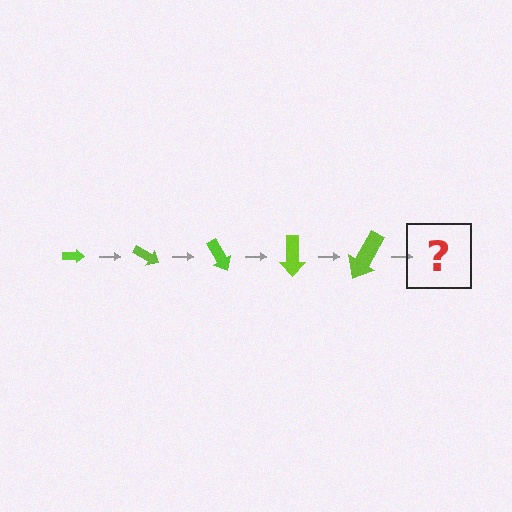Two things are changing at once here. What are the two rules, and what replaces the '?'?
The two rules are that the arrow grows larger each step and it rotates 30 degrees each step. The '?' should be an arrow, larger than the previous one and rotated 150 degrees from the start.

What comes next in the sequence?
The next element should be an arrow, larger than the previous one and rotated 150 degrees from the start.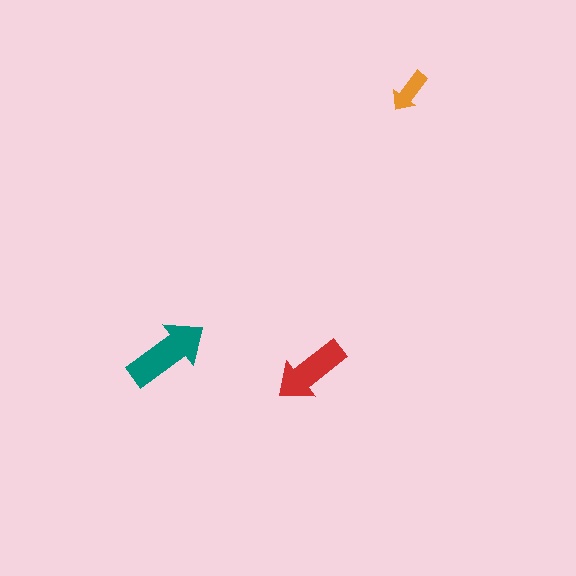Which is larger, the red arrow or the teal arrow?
The teal one.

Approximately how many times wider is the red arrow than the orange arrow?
About 1.5 times wider.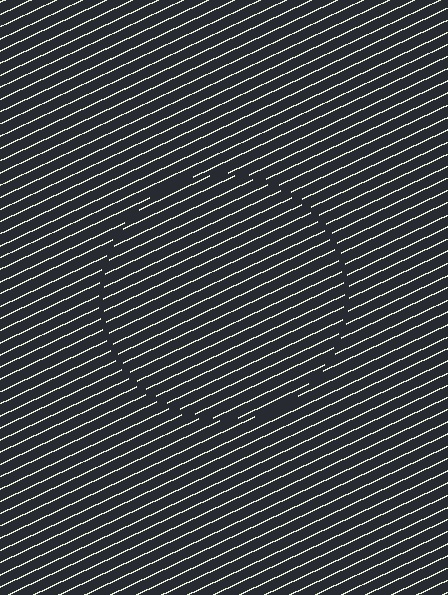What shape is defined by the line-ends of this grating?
An illusory circle. The interior of the shape contains the same grating, shifted by half a period — the contour is defined by the phase discontinuity where line-ends from the inner and outer gratings abut.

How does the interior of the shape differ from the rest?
The interior of the shape contains the same grating, shifted by half a period — the contour is defined by the phase discontinuity where line-ends from the inner and outer gratings abut.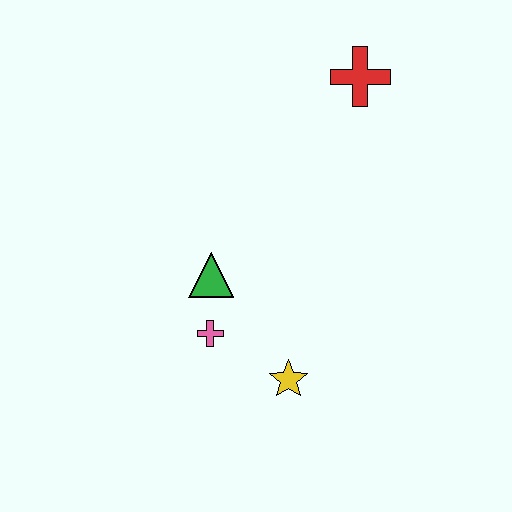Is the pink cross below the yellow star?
No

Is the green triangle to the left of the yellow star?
Yes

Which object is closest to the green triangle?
The pink cross is closest to the green triangle.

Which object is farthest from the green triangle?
The red cross is farthest from the green triangle.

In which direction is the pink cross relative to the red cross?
The pink cross is below the red cross.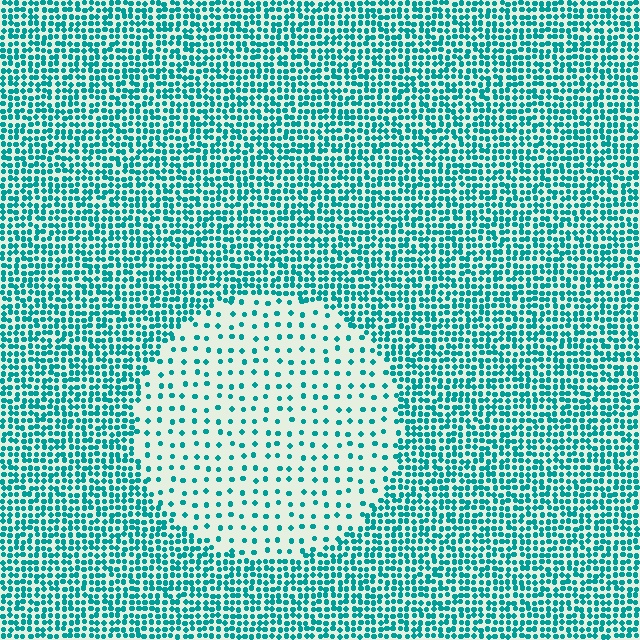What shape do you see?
I see a circle.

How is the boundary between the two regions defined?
The boundary is defined by a change in element density (approximately 3.1x ratio). All elements are the same color, size, and shape.